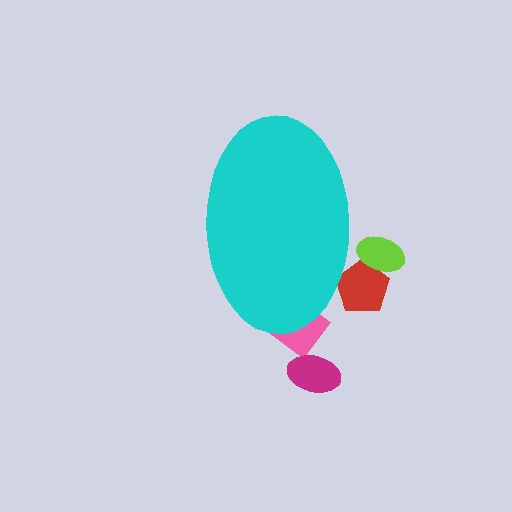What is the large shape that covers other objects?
A cyan ellipse.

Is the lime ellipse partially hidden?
Yes, the lime ellipse is partially hidden behind the cyan ellipse.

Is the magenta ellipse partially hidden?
No, the magenta ellipse is fully visible.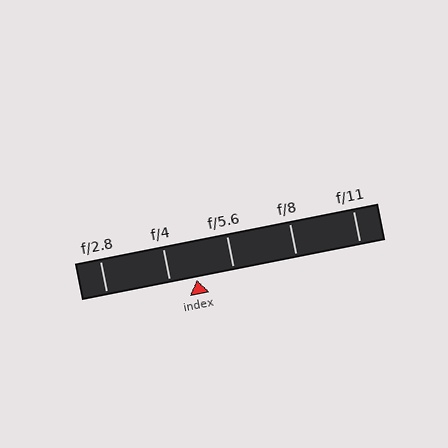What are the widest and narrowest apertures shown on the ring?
The widest aperture shown is f/2.8 and the narrowest is f/11.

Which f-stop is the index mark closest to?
The index mark is closest to f/4.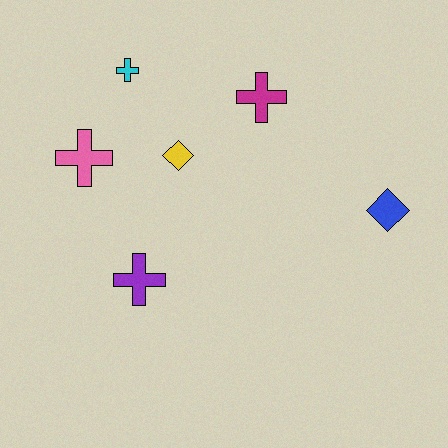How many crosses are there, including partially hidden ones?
There are 4 crosses.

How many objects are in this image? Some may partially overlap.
There are 6 objects.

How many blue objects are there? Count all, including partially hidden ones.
There is 1 blue object.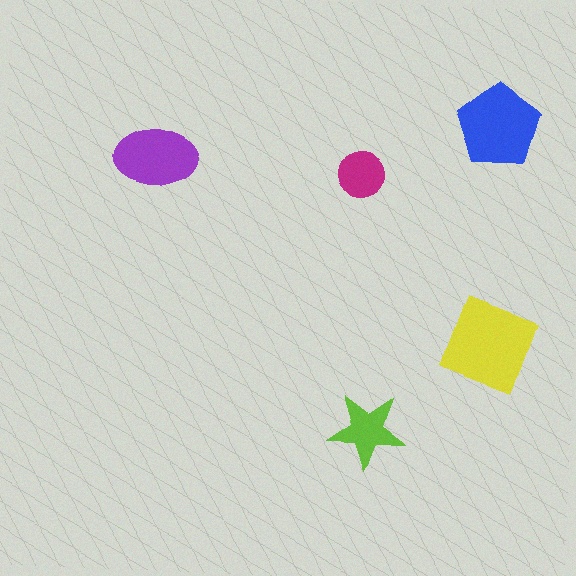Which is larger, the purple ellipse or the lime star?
The purple ellipse.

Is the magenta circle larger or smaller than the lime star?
Smaller.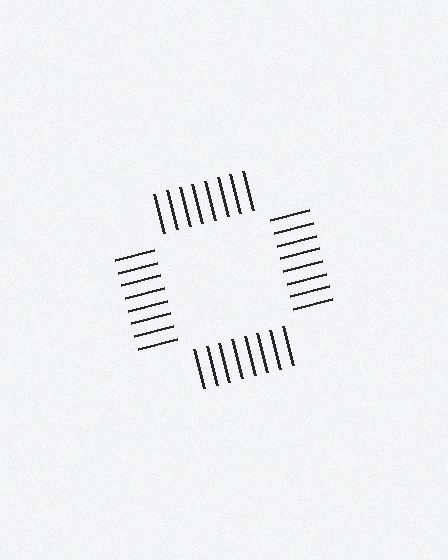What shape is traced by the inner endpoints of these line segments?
An illusory square — the line segments terminate on its edges but no continuous stroke is drawn.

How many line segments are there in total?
32 — 8 along each of the 4 edges.